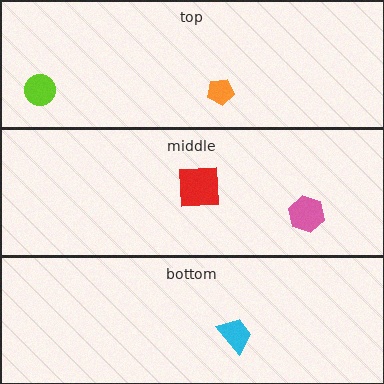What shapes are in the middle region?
The red square, the pink hexagon.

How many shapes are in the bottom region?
1.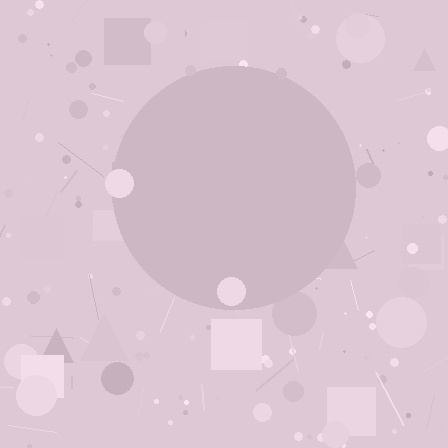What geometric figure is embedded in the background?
A circle is embedded in the background.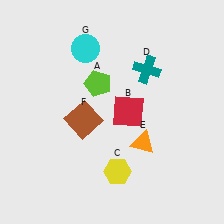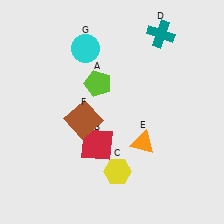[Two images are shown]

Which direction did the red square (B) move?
The red square (B) moved down.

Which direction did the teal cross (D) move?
The teal cross (D) moved up.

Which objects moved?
The objects that moved are: the red square (B), the teal cross (D).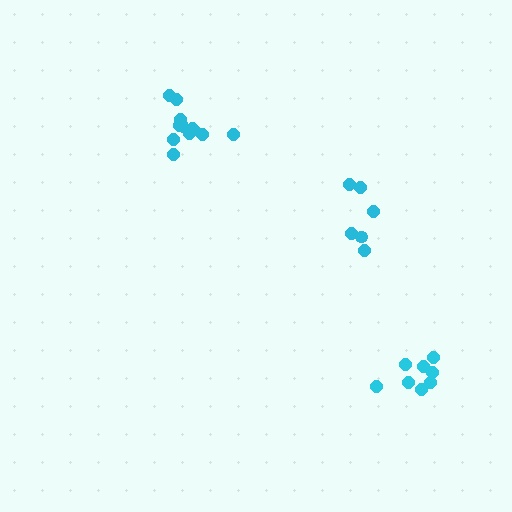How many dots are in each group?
Group 1: 12 dots, Group 2: 8 dots, Group 3: 6 dots (26 total).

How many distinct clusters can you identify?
There are 3 distinct clusters.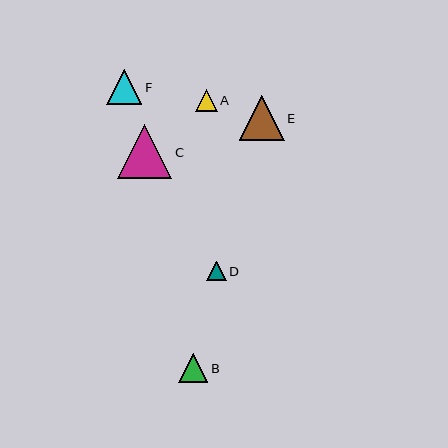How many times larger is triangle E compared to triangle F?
Triangle E is approximately 1.3 times the size of triangle F.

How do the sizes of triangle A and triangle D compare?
Triangle A and triangle D are approximately the same size.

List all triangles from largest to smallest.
From largest to smallest: C, E, F, B, A, D.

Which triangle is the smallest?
Triangle D is the smallest with a size of approximately 20 pixels.